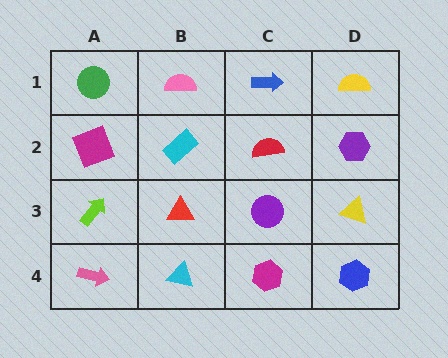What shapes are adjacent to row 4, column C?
A purple circle (row 3, column C), a cyan triangle (row 4, column B), a blue hexagon (row 4, column D).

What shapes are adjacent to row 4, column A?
A lime arrow (row 3, column A), a cyan triangle (row 4, column B).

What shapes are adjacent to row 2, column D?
A yellow semicircle (row 1, column D), a yellow triangle (row 3, column D), a red semicircle (row 2, column C).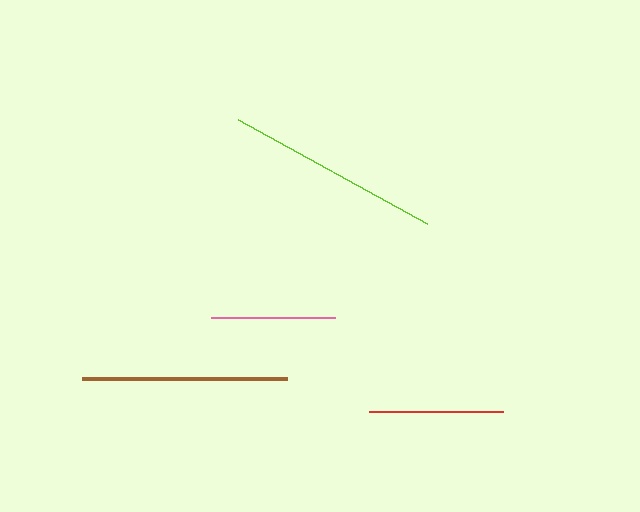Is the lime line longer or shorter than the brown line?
The lime line is longer than the brown line.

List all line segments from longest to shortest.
From longest to shortest: lime, brown, red, pink.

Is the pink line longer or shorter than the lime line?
The lime line is longer than the pink line.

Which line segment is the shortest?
The pink line is the shortest at approximately 124 pixels.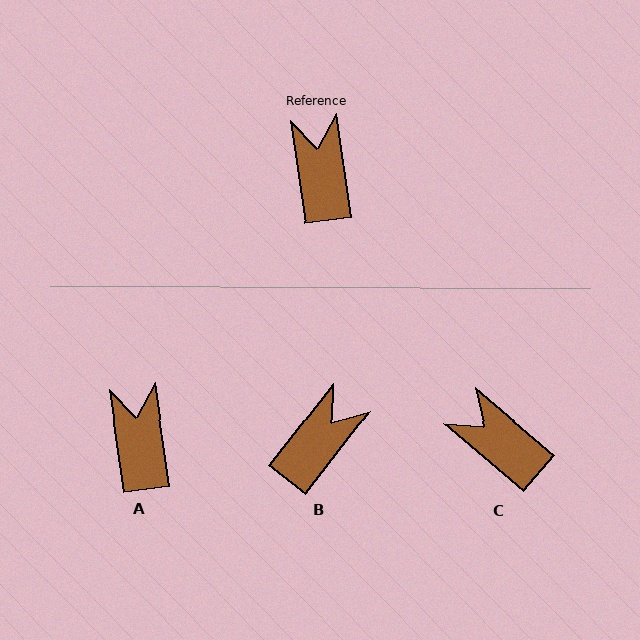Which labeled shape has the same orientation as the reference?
A.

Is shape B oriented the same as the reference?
No, it is off by about 46 degrees.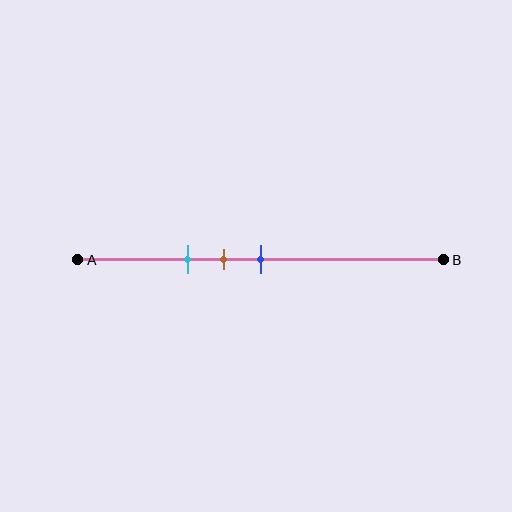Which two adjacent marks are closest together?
The brown and blue marks are the closest adjacent pair.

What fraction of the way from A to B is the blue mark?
The blue mark is approximately 50% (0.5) of the way from A to B.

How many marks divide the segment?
There are 3 marks dividing the segment.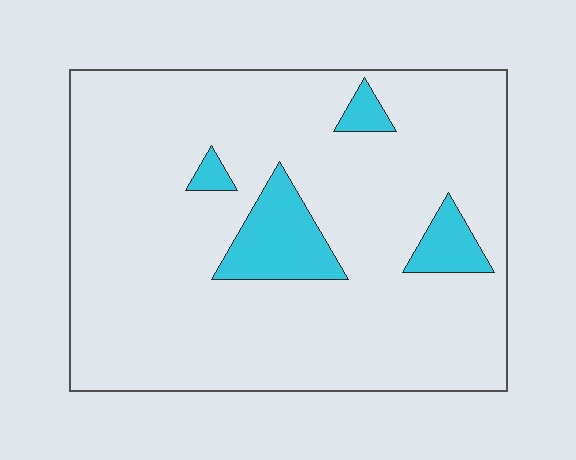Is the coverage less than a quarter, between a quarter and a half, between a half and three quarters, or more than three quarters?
Less than a quarter.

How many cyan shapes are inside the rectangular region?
4.